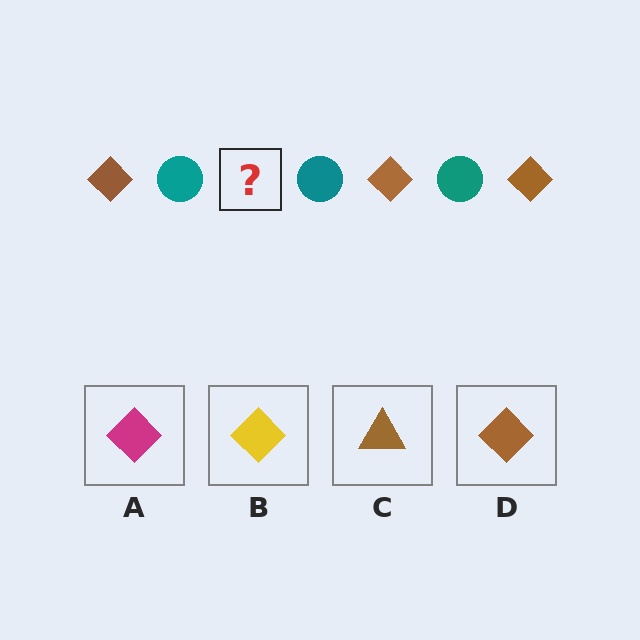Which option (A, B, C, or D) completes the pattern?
D.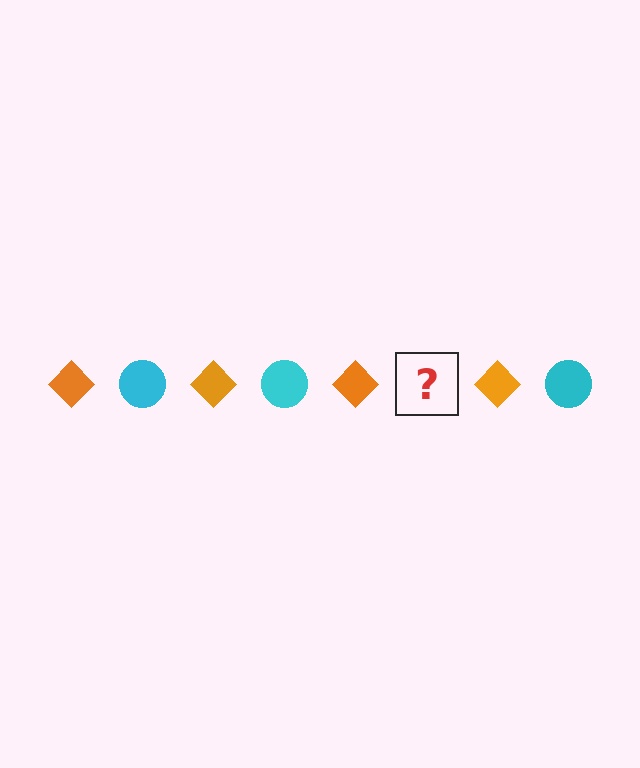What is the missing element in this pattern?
The missing element is a cyan circle.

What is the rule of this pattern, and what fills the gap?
The rule is that the pattern alternates between orange diamond and cyan circle. The gap should be filled with a cyan circle.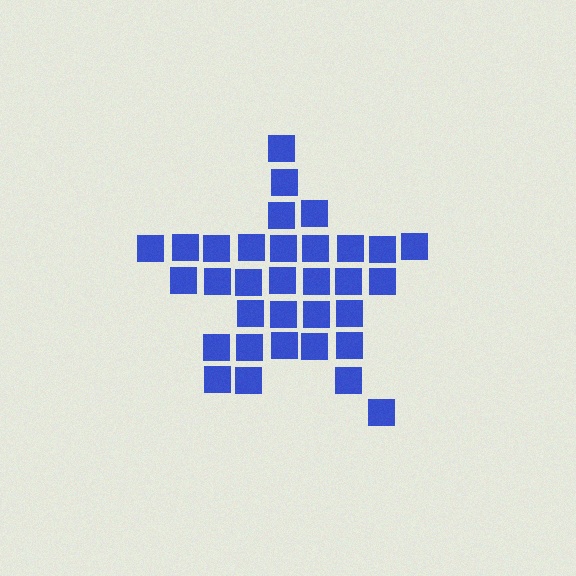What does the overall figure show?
The overall figure shows a star.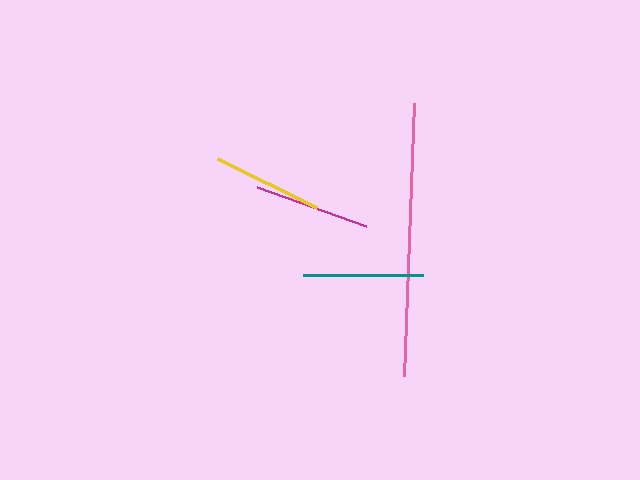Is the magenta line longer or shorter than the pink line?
The pink line is longer than the magenta line.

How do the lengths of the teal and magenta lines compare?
The teal and magenta lines are approximately the same length.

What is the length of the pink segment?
The pink segment is approximately 274 pixels long.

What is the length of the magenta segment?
The magenta segment is approximately 116 pixels long.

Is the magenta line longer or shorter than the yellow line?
The magenta line is longer than the yellow line.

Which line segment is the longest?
The pink line is the longest at approximately 274 pixels.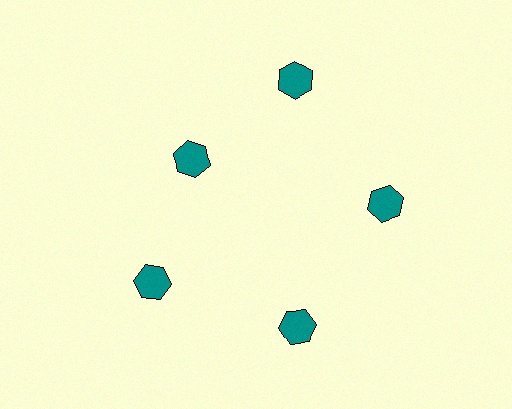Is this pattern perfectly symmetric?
No. The 5 teal hexagons are arranged in a ring, but one element near the 10 o'clock position is pulled inward toward the center, breaking the 5-fold rotational symmetry.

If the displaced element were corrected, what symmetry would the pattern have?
It would have 5-fold rotational symmetry — the pattern would map onto itself every 72 degrees.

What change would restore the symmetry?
The symmetry would be restored by moving it outward, back onto the ring so that all 5 hexagons sit at equal angles and equal distance from the center.